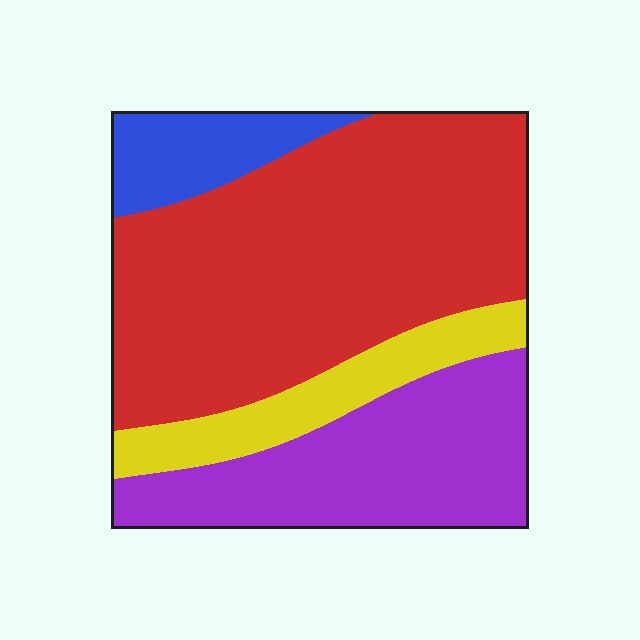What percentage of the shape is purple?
Purple covers 26% of the shape.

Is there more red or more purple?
Red.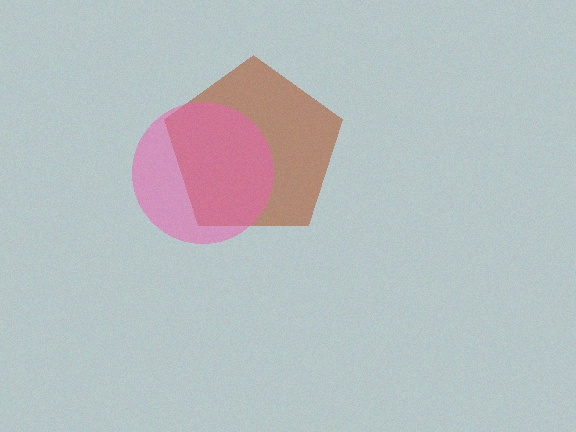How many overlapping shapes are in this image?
There are 2 overlapping shapes in the image.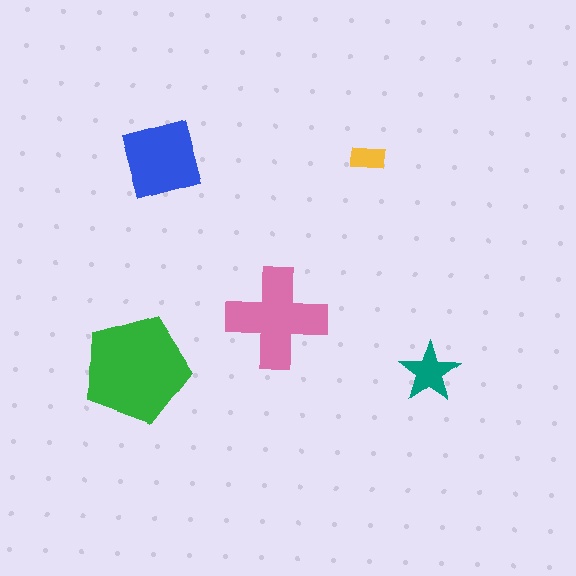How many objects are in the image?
There are 5 objects in the image.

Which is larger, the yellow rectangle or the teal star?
The teal star.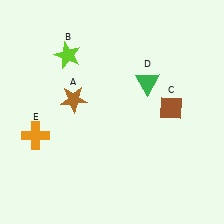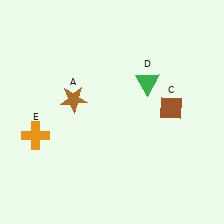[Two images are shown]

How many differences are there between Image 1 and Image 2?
There is 1 difference between the two images.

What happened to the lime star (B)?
The lime star (B) was removed in Image 2. It was in the top-left area of Image 1.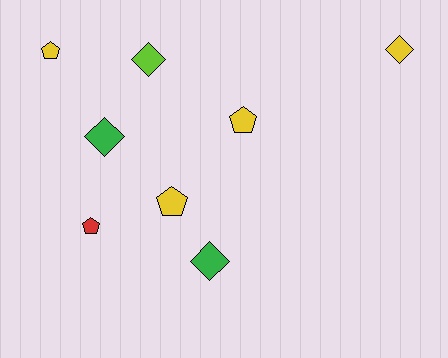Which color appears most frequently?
Yellow, with 4 objects.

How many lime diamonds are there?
There is 1 lime diamond.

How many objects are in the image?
There are 8 objects.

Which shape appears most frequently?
Diamond, with 4 objects.